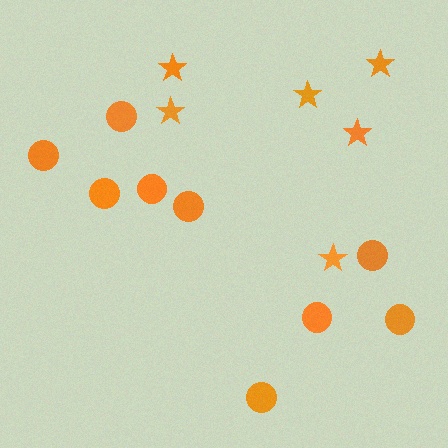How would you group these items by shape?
There are 2 groups: one group of stars (6) and one group of circles (9).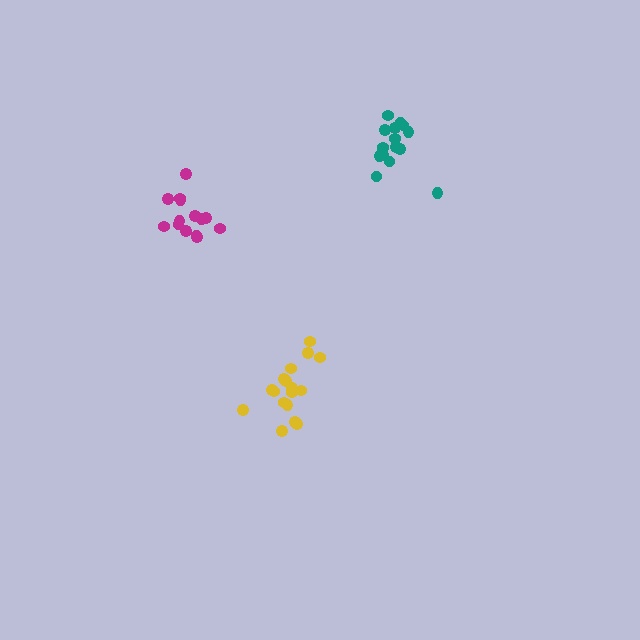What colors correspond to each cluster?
The clusters are colored: yellow, teal, magenta.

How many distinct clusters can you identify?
There are 3 distinct clusters.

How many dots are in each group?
Group 1: 18 dots, Group 2: 15 dots, Group 3: 14 dots (47 total).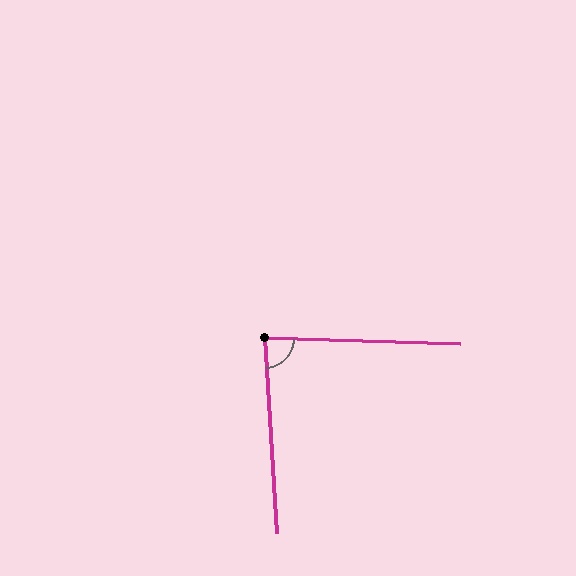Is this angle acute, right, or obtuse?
It is approximately a right angle.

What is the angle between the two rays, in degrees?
Approximately 85 degrees.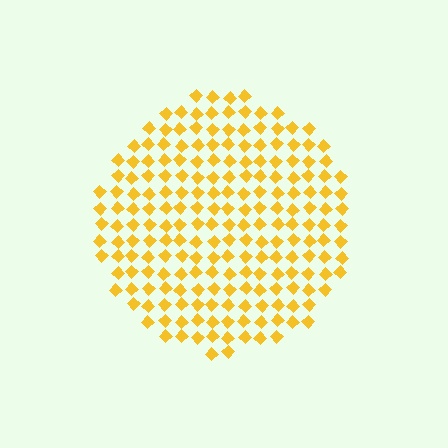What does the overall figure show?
The overall figure shows a circle.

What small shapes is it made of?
It is made of small diamonds.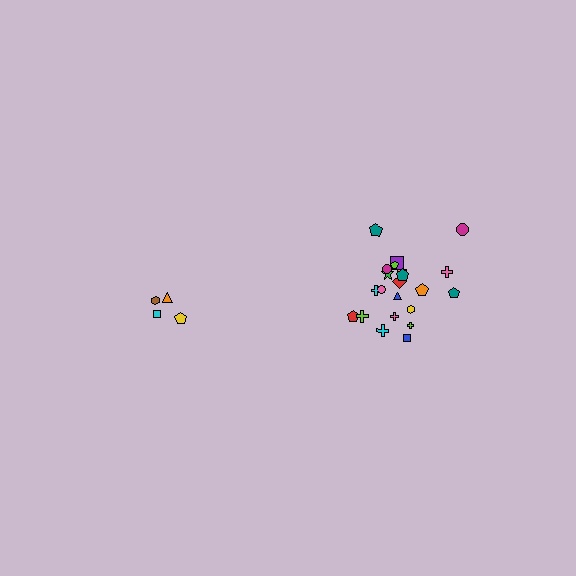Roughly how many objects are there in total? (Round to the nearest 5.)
Roughly 25 objects in total.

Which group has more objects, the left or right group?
The right group.